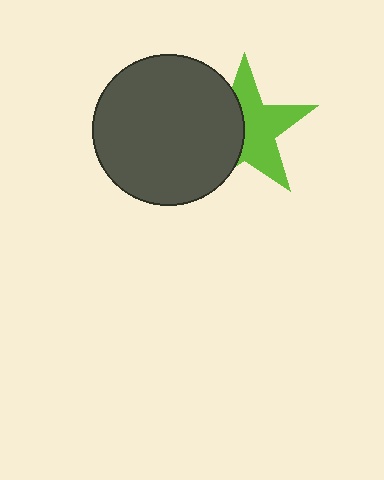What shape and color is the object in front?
The object in front is a dark gray circle.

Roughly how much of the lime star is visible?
About half of it is visible (roughly 57%).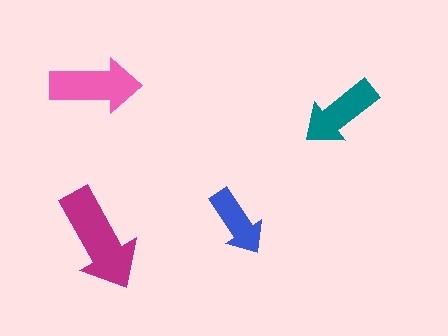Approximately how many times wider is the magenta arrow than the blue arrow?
About 1.5 times wider.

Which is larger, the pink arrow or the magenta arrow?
The magenta one.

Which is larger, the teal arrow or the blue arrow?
The teal one.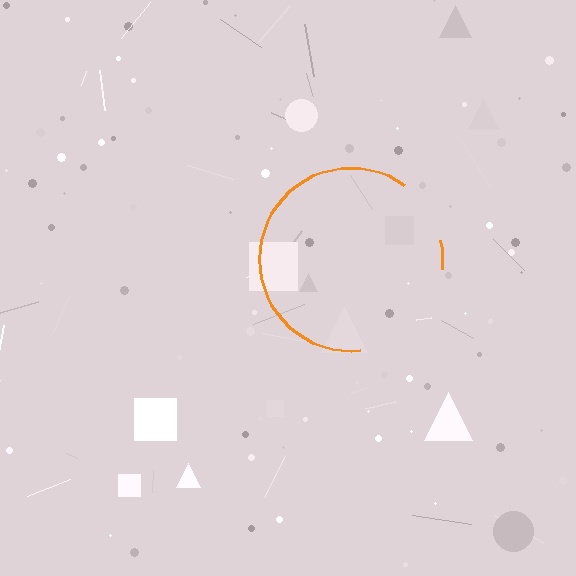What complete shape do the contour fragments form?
The contour fragments form a circle.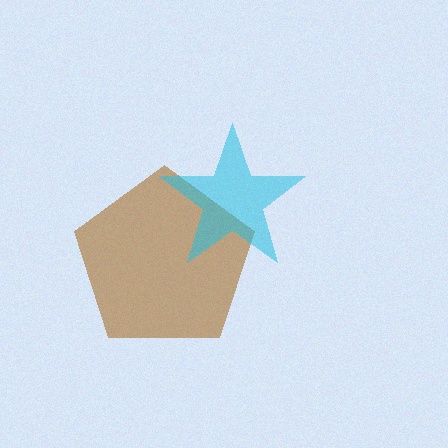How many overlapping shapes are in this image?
There are 2 overlapping shapes in the image.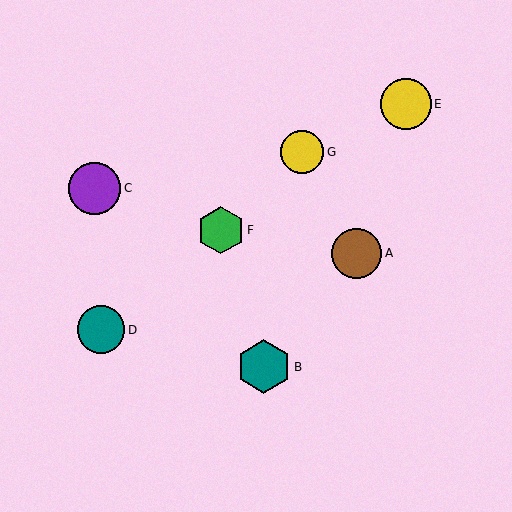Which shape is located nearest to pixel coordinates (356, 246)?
The brown circle (labeled A) at (357, 253) is nearest to that location.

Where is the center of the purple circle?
The center of the purple circle is at (95, 188).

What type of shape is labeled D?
Shape D is a teal circle.